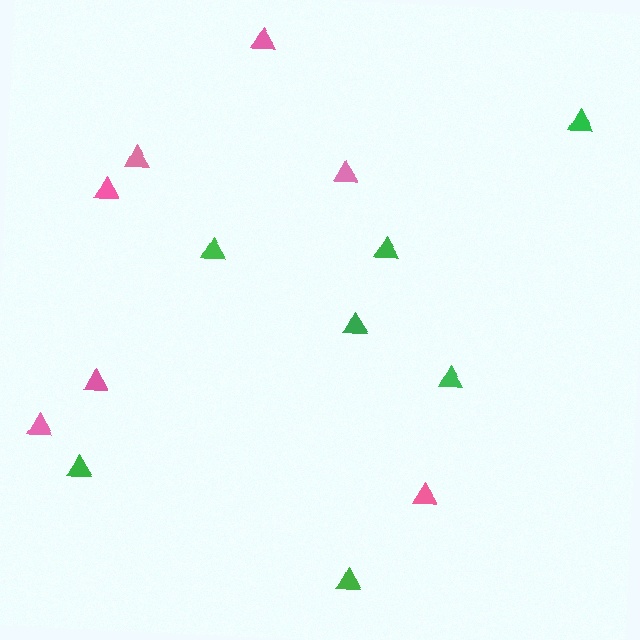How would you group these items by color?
There are 2 groups: one group of green triangles (7) and one group of pink triangles (7).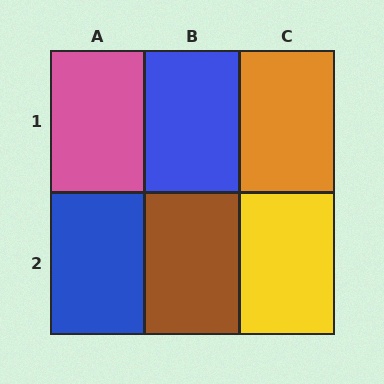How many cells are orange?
1 cell is orange.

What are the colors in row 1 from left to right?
Pink, blue, orange.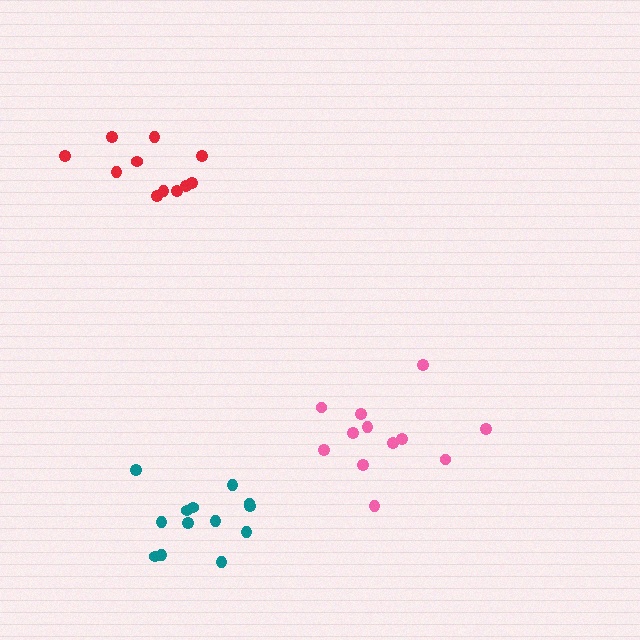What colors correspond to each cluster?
The clusters are colored: teal, red, pink.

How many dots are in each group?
Group 1: 13 dots, Group 2: 11 dots, Group 3: 12 dots (36 total).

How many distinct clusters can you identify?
There are 3 distinct clusters.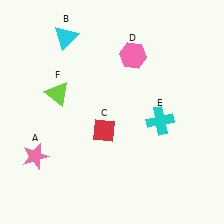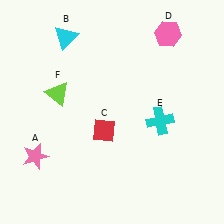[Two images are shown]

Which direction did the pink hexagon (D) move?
The pink hexagon (D) moved right.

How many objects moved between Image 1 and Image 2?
1 object moved between the two images.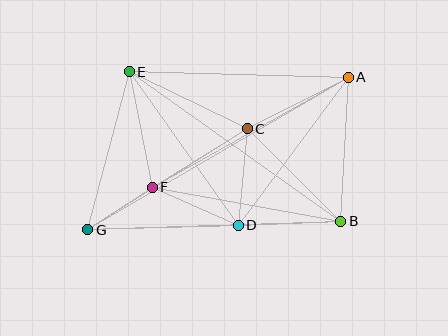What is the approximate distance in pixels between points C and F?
The distance between C and F is approximately 111 pixels.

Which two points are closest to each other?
Points F and G are closest to each other.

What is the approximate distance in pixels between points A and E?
The distance between A and E is approximately 219 pixels.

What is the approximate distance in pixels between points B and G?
The distance between B and G is approximately 253 pixels.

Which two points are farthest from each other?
Points A and G are farthest from each other.